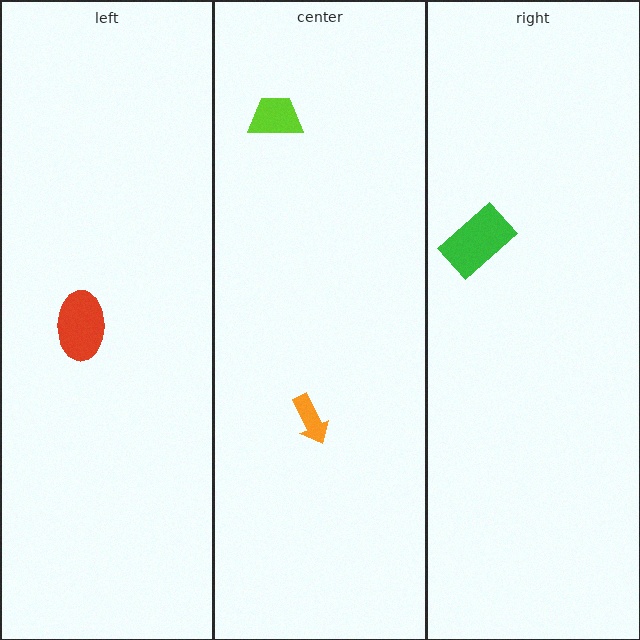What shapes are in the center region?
The lime trapezoid, the orange arrow.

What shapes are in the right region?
The green rectangle.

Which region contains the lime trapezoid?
The center region.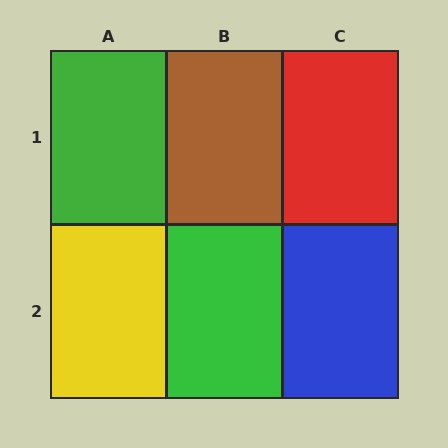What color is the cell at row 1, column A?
Green.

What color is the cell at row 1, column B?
Brown.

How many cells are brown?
1 cell is brown.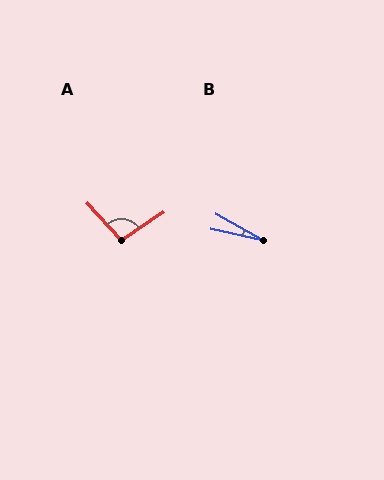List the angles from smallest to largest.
B (17°), A (98°).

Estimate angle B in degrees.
Approximately 17 degrees.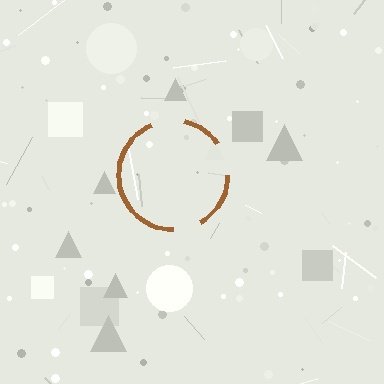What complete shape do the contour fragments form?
The contour fragments form a circle.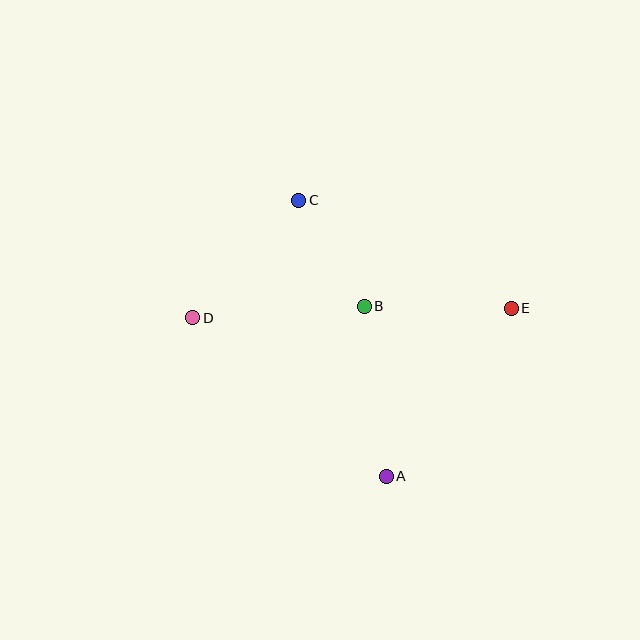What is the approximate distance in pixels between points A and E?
The distance between A and E is approximately 209 pixels.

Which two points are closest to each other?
Points B and C are closest to each other.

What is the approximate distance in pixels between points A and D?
The distance between A and D is approximately 251 pixels.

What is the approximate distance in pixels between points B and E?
The distance between B and E is approximately 147 pixels.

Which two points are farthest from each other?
Points D and E are farthest from each other.